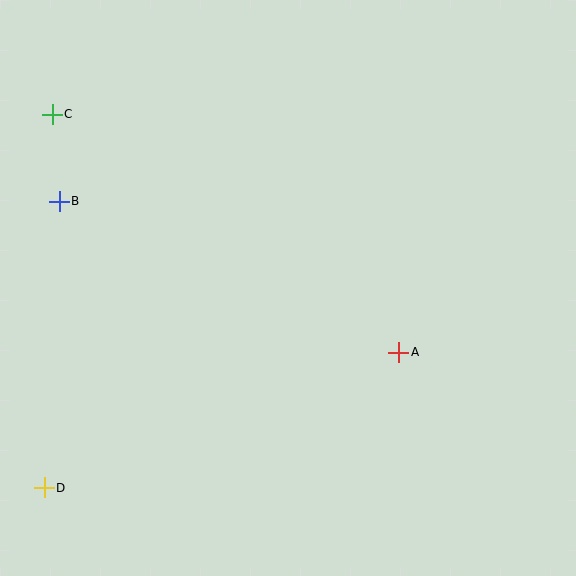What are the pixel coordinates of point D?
Point D is at (44, 488).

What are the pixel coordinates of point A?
Point A is at (399, 352).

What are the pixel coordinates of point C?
Point C is at (52, 114).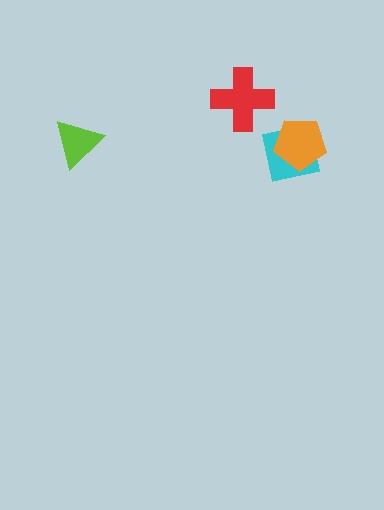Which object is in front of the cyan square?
The orange pentagon is in front of the cyan square.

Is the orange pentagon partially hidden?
No, no other shape covers it.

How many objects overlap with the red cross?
0 objects overlap with the red cross.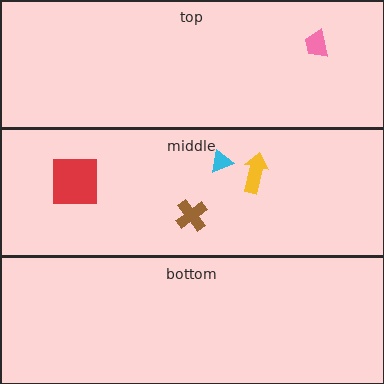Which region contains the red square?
The middle region.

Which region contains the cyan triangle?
The middle region.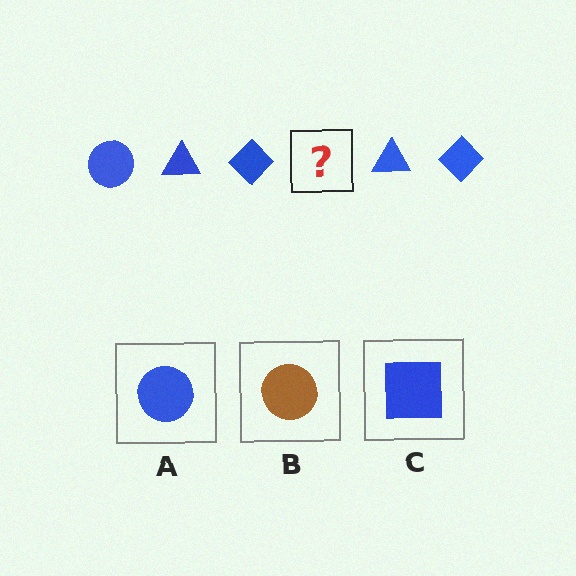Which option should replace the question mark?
Option A.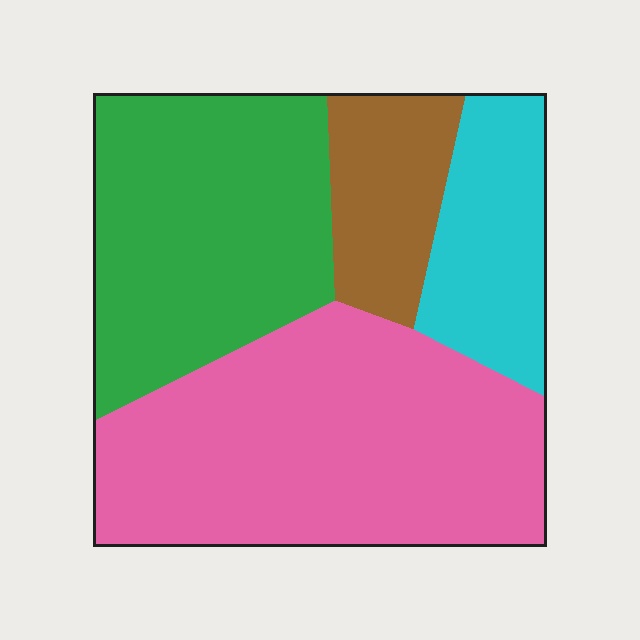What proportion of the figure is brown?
Brown takes up about one eighth (1/8) of the figure.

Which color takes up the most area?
Pink, at roughly 45%.